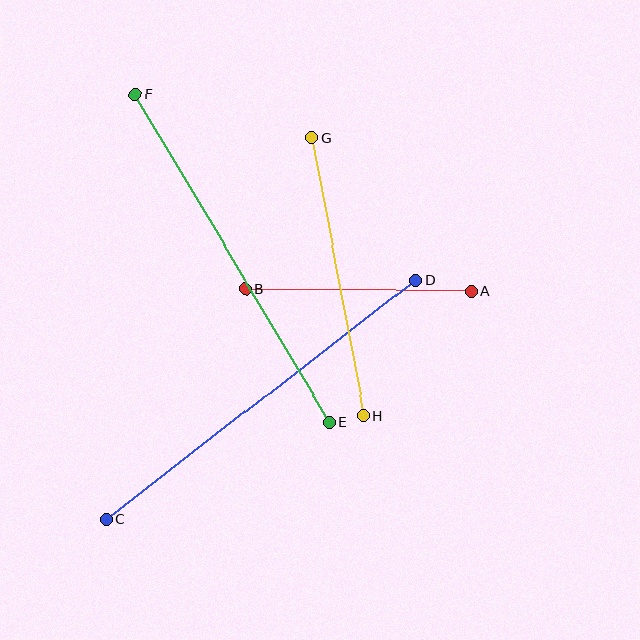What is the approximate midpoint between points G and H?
The midpoint is at approximately (338, 277) pixels.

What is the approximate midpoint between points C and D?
The midpoint is at approximately (261, 399) pixels.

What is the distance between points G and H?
The distance is approximately 283 pixels.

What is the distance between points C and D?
The distance is approximately 392 pixels.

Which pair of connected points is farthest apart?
Points C and D are farthest apart.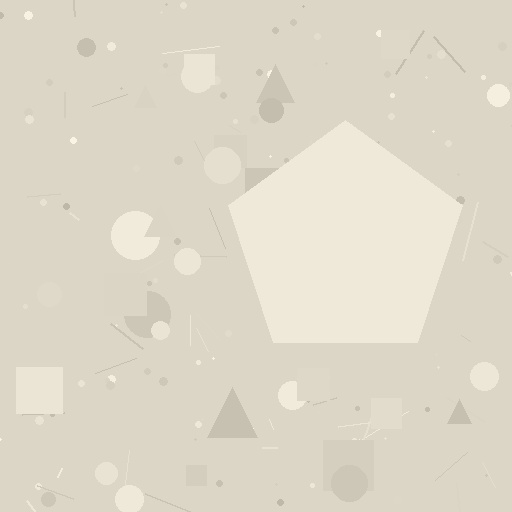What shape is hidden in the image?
A pentagon is hidden in the image.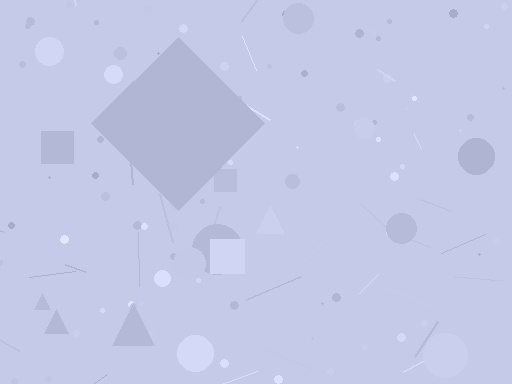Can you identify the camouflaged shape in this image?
The camouflaged shape is a diamond.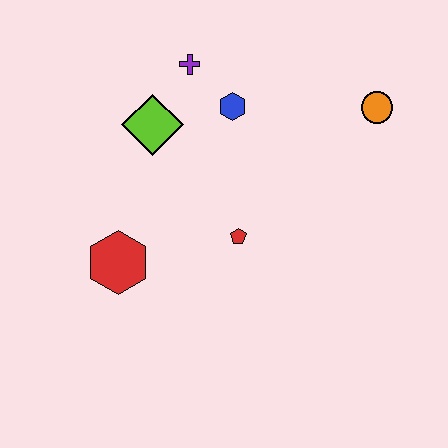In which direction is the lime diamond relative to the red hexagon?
The lime diamond is above the red hexagon.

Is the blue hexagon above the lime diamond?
Yes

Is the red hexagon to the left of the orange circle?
Yes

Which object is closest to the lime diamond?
The purple cross is closest to the lime diamond.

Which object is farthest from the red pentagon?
The orange circle is farthest from the red pentagon.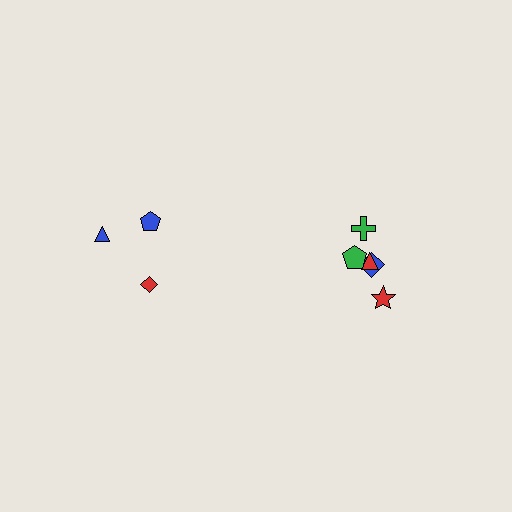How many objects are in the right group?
There are 5 objects.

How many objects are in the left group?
There are 3 objects.